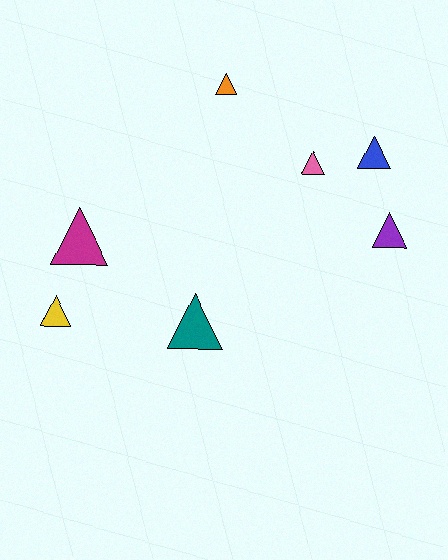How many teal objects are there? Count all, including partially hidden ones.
There is 1 teal object.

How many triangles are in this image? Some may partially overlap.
There are 7 triangles.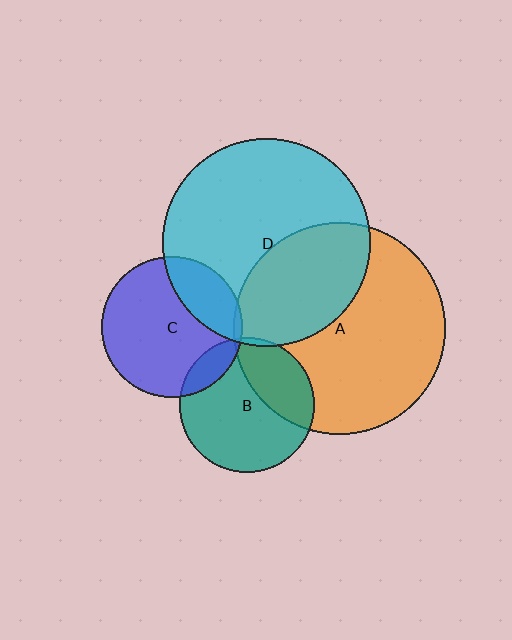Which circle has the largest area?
Circle A (orange).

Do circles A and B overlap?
Yes.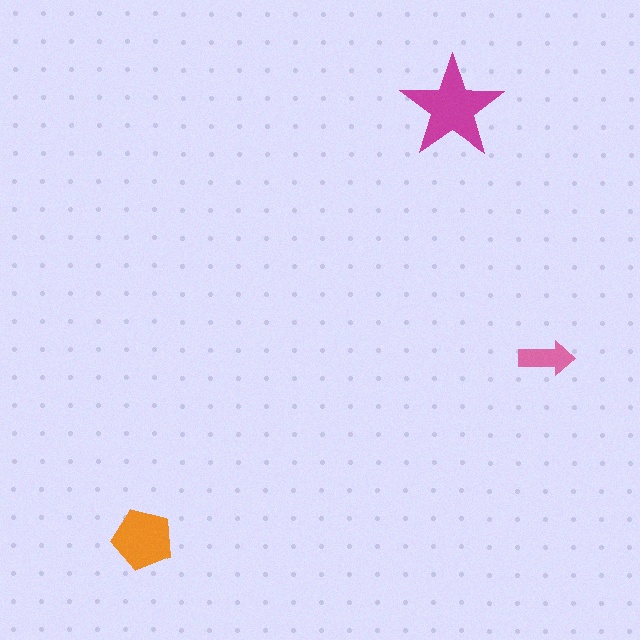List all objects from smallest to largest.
The pink arrow, the orange pentagon, the magenta star.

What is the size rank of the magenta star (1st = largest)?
1st.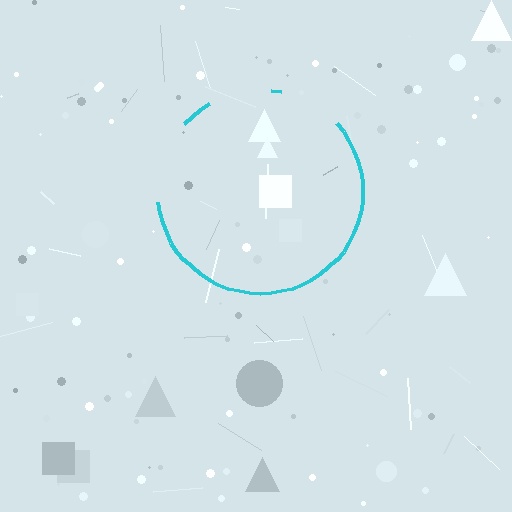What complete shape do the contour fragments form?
The contour fragments form a circle.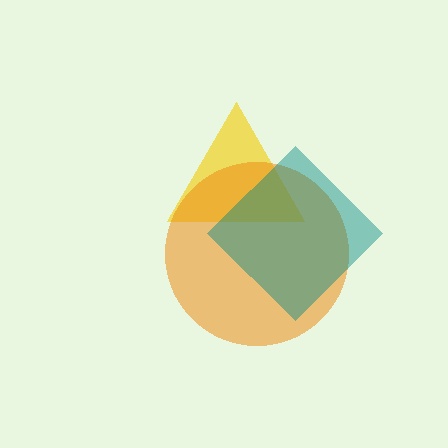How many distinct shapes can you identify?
There are 3 distinct shapes: a yellow triangle, an orange circle, a teal diamond.